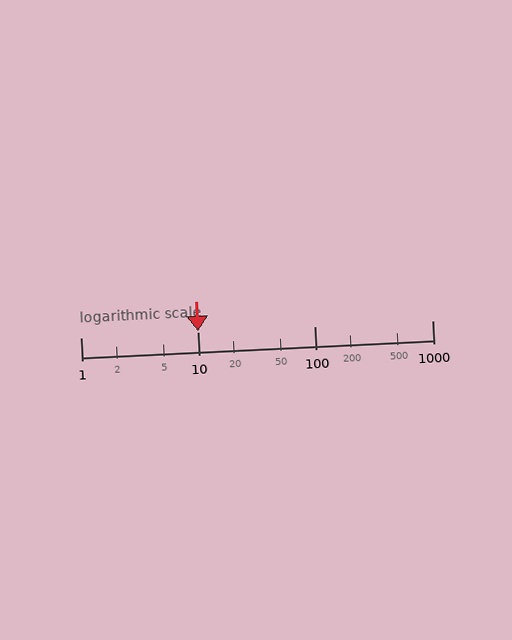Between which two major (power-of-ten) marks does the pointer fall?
The pointer is between 10 and 100.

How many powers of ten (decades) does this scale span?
The scale spans 3 decades, from 1 to 1000.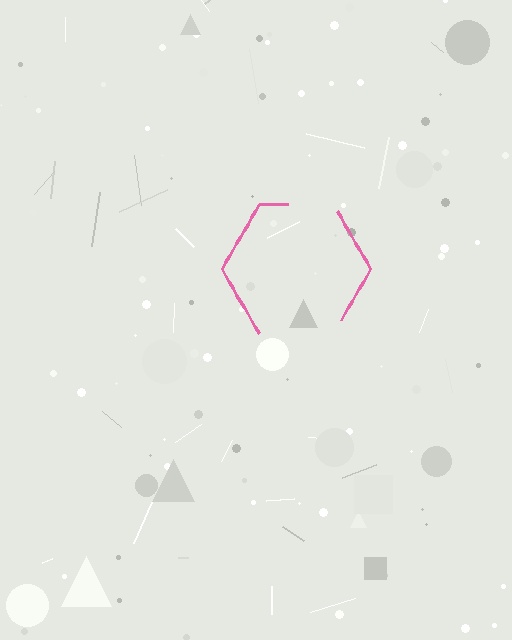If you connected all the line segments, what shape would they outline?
They would outline a hexagon.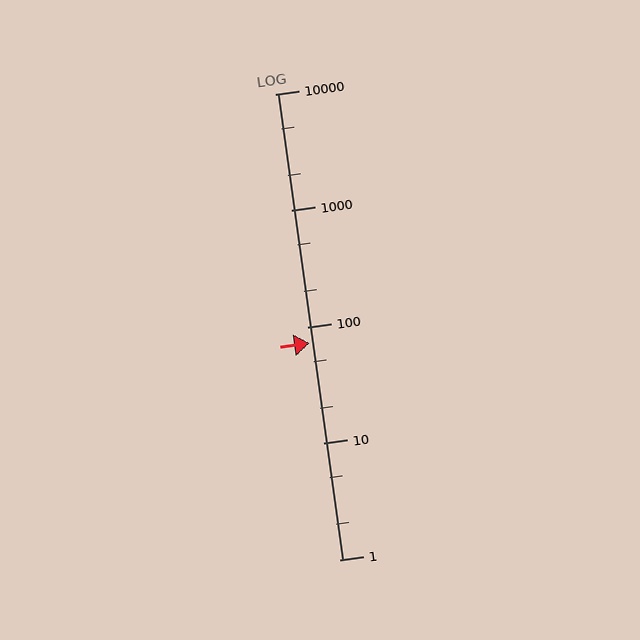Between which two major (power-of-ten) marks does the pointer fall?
The pointer is between 10 and 100.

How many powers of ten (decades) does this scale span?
The scale spans 4 decades, from 1 to 10000.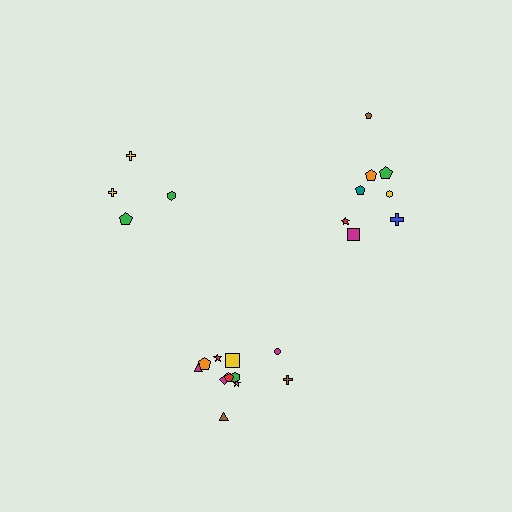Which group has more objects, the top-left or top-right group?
The top-right group.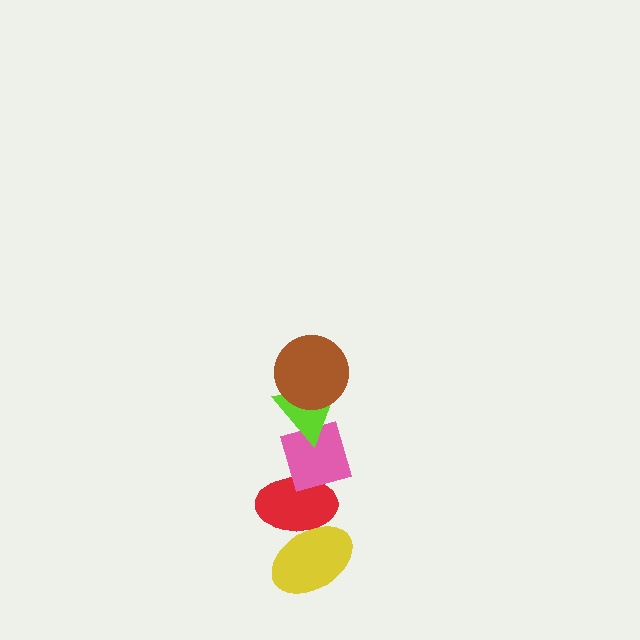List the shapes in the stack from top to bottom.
From top to bottom: the brown circle, the lime triangle, the pink diamond, the red ellipse, the yellow ellipse.